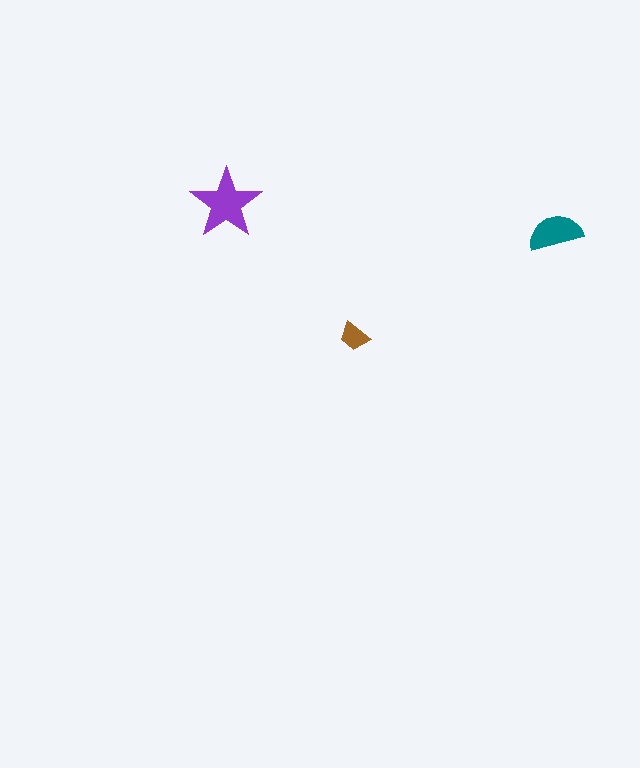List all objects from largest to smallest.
The purple star, the teal semicircle, the brown trapezoid.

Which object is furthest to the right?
The teal semicircle is rightmost.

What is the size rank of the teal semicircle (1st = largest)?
2nd.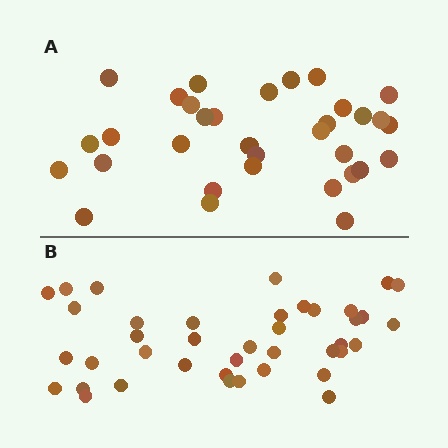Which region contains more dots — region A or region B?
Region B (the bottom region) has more dots.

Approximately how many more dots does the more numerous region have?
Region B has roughly 8 or so more dots than region A.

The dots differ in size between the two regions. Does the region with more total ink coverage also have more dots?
No. Region A has more total ink coverage because its dots are larger, but region B actually contains more individual dots. Total area can be misleading — the number of items is what matters here.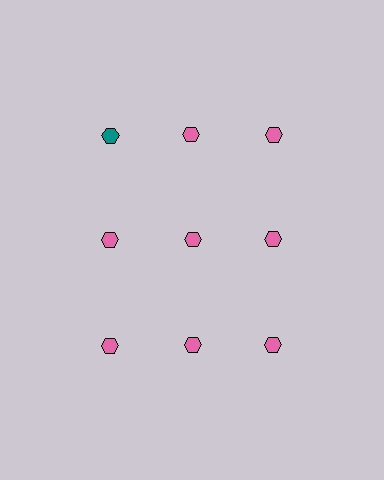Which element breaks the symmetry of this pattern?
The teal hexagon in the top row, leftmost column breaks the symmetry. All other shapes are pink hexagons.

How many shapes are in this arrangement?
There are 9 shapes arranged in a grid pattern.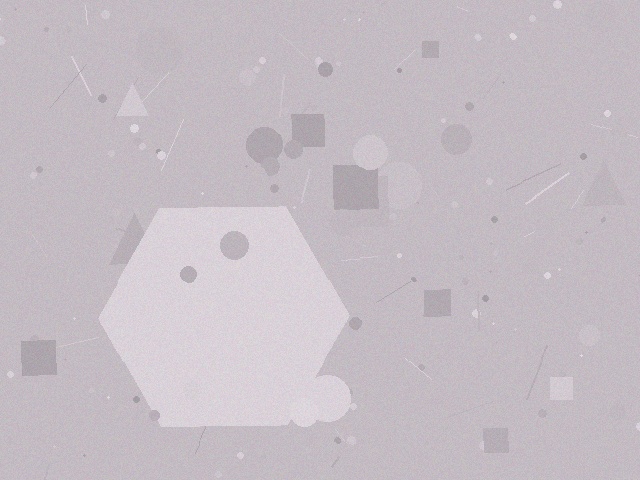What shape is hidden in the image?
A hexagon is hidden in the image.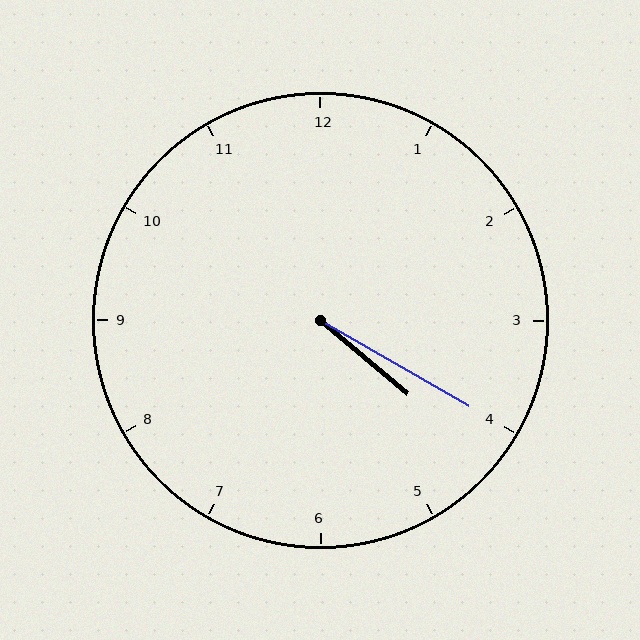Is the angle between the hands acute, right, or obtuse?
It is acute.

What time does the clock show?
4:20.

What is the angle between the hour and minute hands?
Approximately 10 degrees.